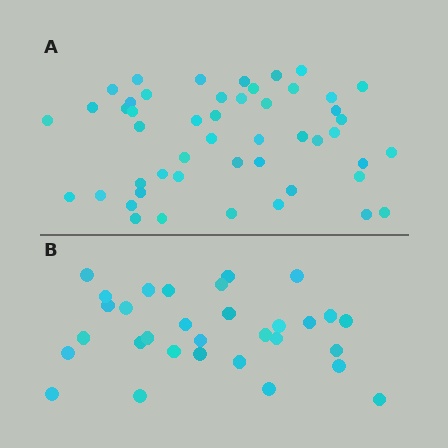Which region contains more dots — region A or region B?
Region A (the top region) has more dots.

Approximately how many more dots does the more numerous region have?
Region A has approximately 20 more dots than region B.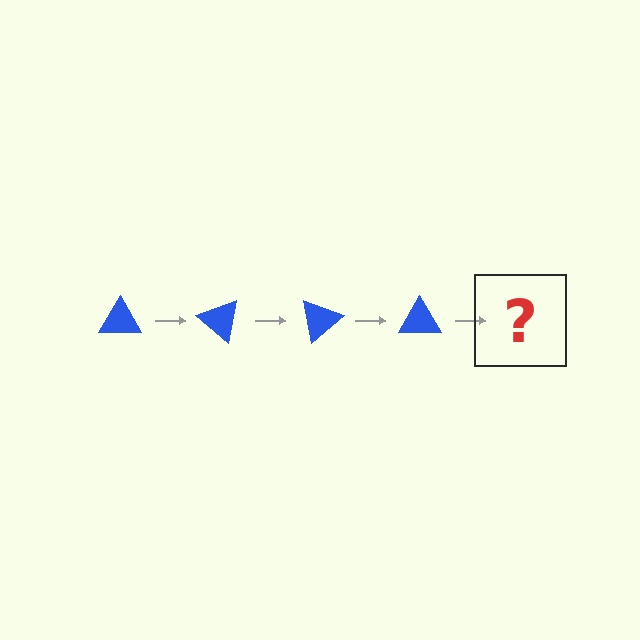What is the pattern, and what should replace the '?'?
The pattern is that the triangle rotates 40 degrees each step. The '?' should be a blue triangle rotated 160 degrees.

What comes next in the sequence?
The next element should be a blue triangle rotated 160 degrees.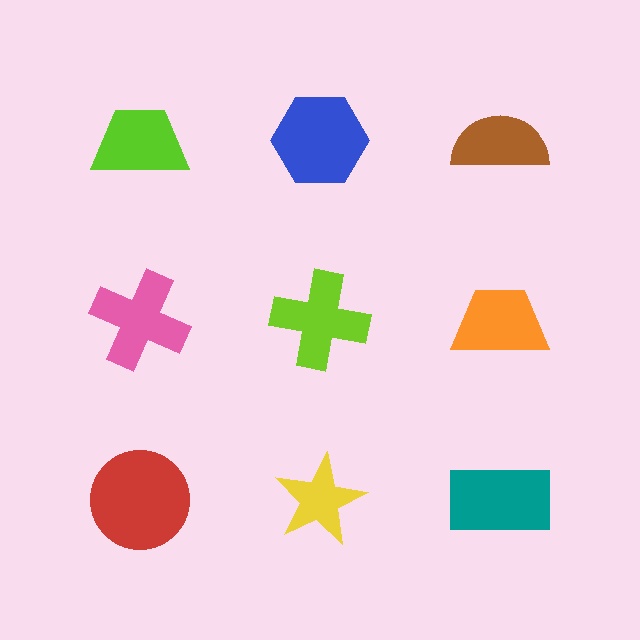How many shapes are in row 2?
3 shapes.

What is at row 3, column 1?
A red circle.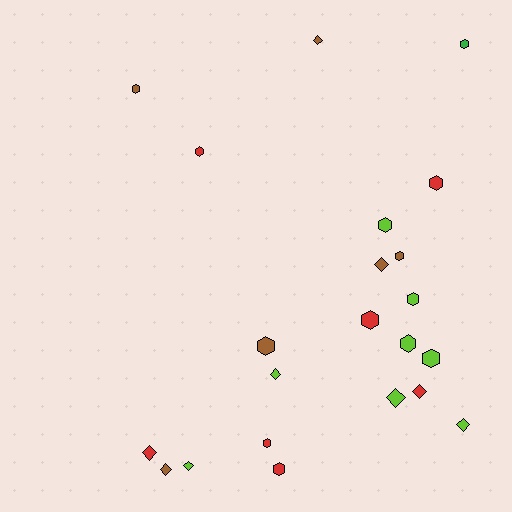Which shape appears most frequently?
Hexagon, with 13 objects.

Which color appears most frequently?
Lime, with 8 objects.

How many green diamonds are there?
There are no green diamonds.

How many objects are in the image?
There are 22 objects.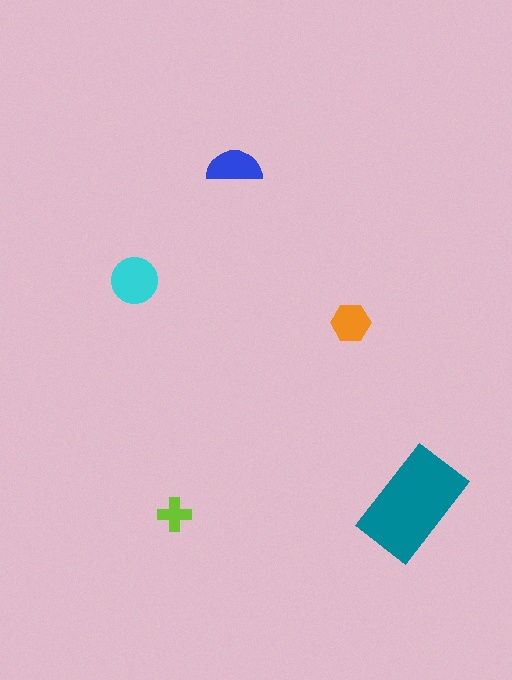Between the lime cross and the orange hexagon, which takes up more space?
The orange hexagon.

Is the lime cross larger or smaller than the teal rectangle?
Smaller.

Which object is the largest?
The teal rectangle.